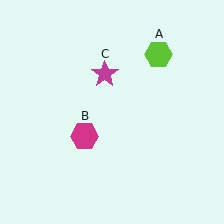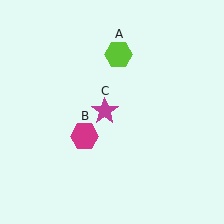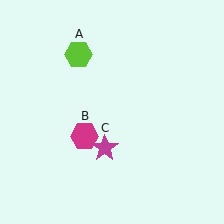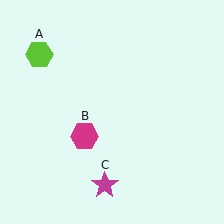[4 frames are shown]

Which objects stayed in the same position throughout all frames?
Magenta hexagon (object B) remained stationary.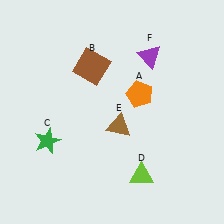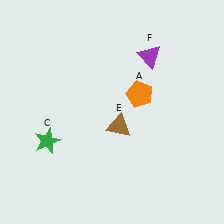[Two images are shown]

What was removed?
The lime triangle (D), the brown square (B) were removed in Image 2.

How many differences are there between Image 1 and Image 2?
There are 2 differences between the two images.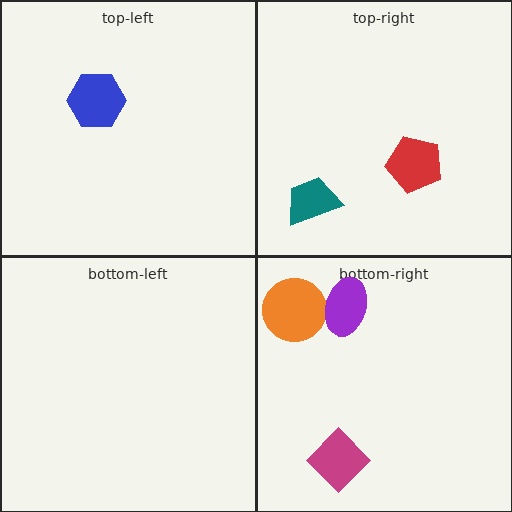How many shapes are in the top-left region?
1.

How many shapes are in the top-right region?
2.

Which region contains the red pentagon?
The top-right region.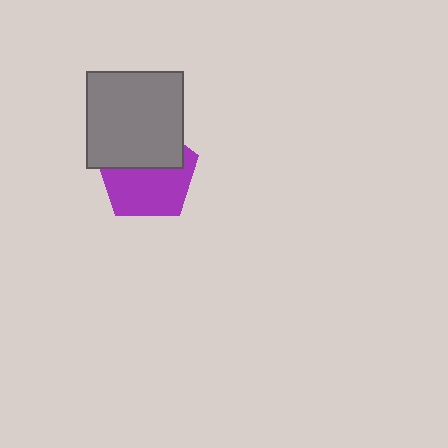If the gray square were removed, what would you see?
You would see the complete purple pentagon.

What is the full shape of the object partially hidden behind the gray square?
The partially hidden object is a purple pentagon.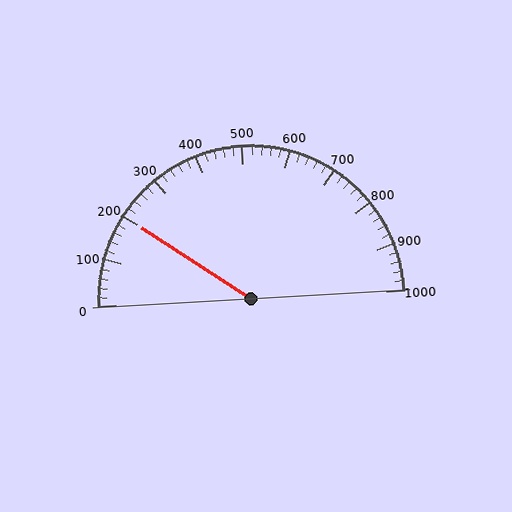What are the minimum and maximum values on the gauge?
The gauge ranges from 0 to 1000.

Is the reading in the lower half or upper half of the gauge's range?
The reading is in the lower half of the range (0 to 1000).